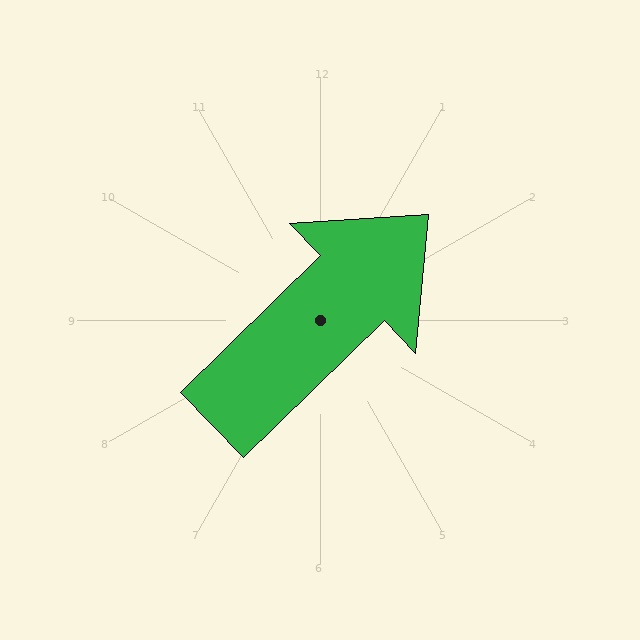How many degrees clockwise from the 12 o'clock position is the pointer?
Approximately 46 degrees.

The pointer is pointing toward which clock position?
Roughly 2 o'clock.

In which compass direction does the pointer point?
Northeast.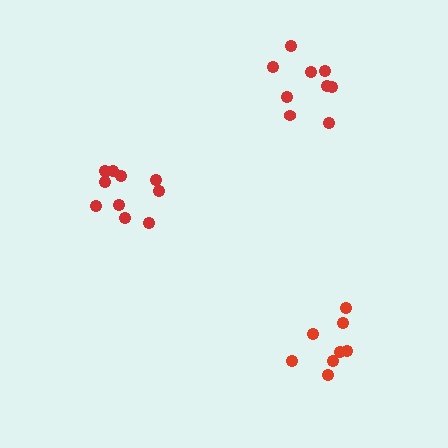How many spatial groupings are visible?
There are 3 spatial groupings.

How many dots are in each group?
Group 1: 8 dots, Group 2: 9 dots, Group 3: 11 dots (28 total).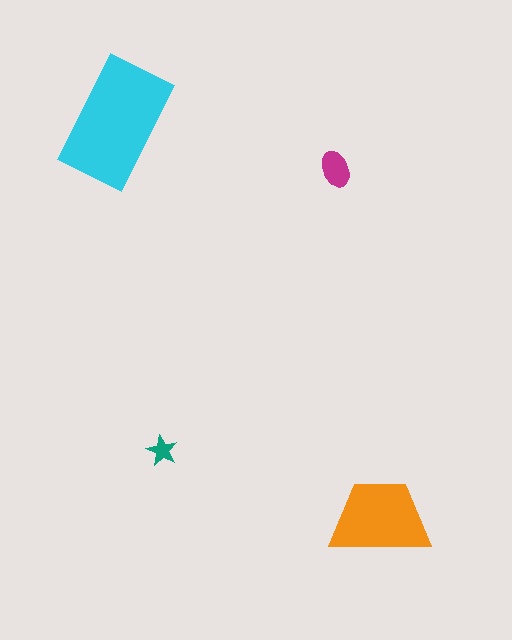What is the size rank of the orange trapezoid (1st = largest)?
2nd.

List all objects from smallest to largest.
The teal star, the magenta ellipse, the orange trapezoid, the cyan rectangle.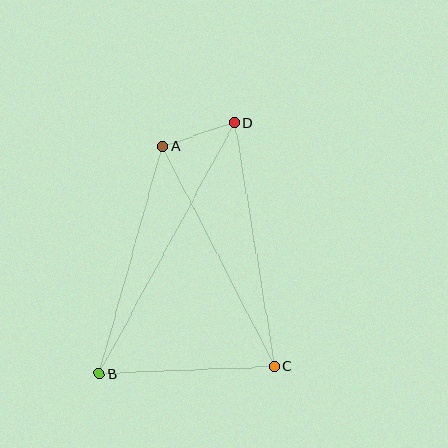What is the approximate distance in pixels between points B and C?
The distance between B and C is approximately 176 pixels.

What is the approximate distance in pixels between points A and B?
The distance between A and B is approximately 236 pixels.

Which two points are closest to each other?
Points A and D are closest to each other.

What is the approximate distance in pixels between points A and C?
The distance between A and C is approximately 247 pixels.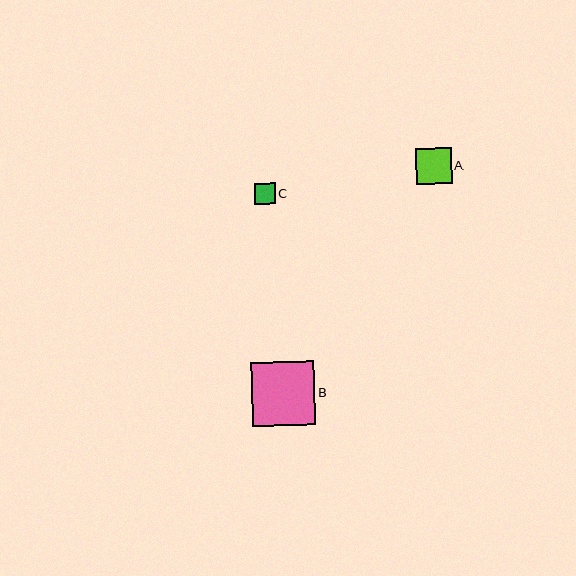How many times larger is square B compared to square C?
Square B is approximately 3.1 times the size of square C.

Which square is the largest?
Square B is the largest with a size of approximately 64 pixels.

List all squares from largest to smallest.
From largest to smallest: B, A, C.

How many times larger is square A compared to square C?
Square A is approximately 1.7 times the size of square C.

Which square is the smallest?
Square C is the smallest with a size of approximately 20 pixels.